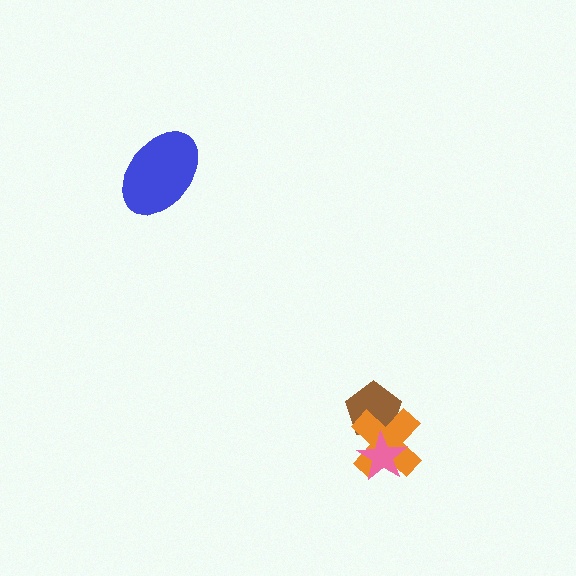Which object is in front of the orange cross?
The pink star is in front of the orange cross.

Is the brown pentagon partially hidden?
Yes, it is partially covered by another shape.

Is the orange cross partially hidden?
Yes, it is partially covered by another shape.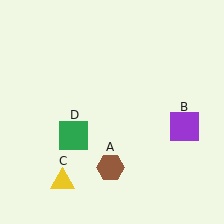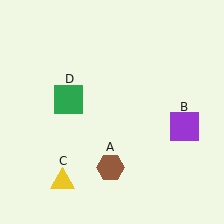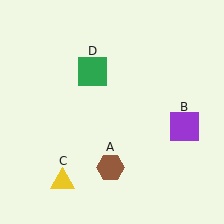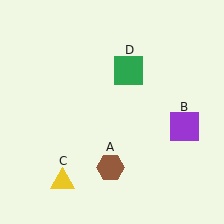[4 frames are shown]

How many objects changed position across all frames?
1 object changed position: green square (object D).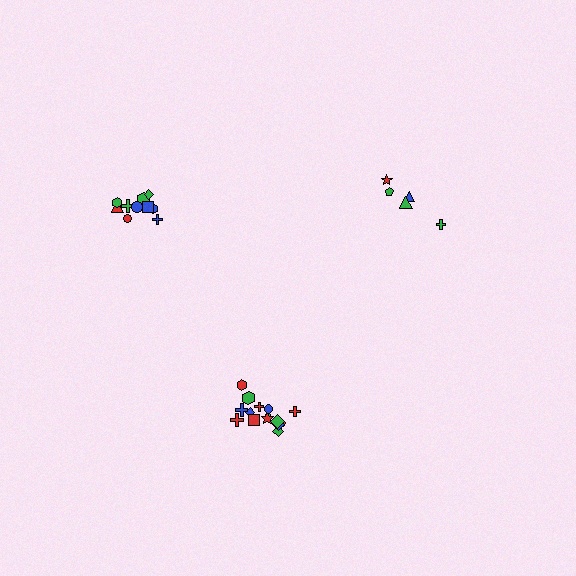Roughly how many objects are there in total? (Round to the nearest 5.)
Roughly 30 objects in total.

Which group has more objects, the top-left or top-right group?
The top-left group.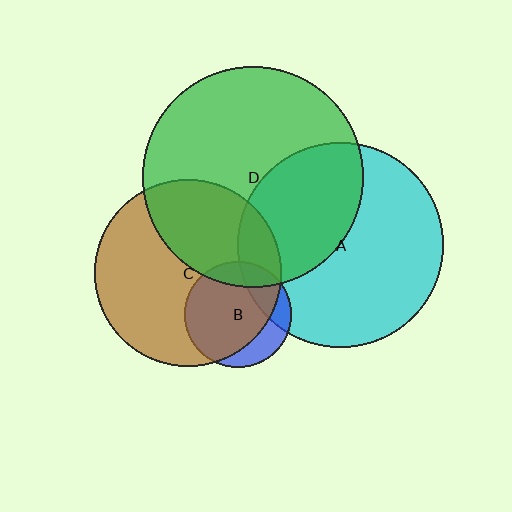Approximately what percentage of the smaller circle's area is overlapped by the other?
Approximately 40%.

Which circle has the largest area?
Circle D (green).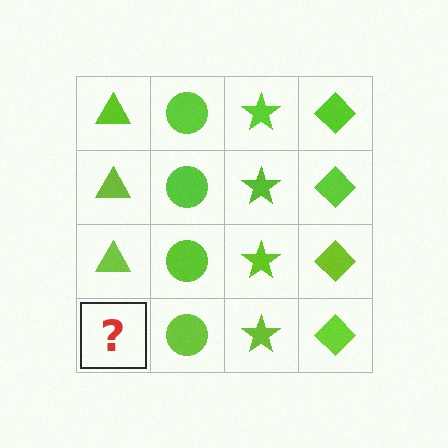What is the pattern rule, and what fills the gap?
The rule is that each column has a consistent shape. The gap should be filled with a lime triangle.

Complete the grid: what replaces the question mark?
The question mark should be replaced with a lime triangle.